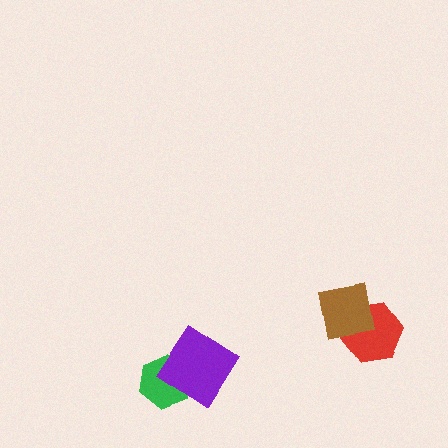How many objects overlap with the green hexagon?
1 object overlaps with the green hexagon.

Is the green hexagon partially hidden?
Yes, it is partially covered by another shape.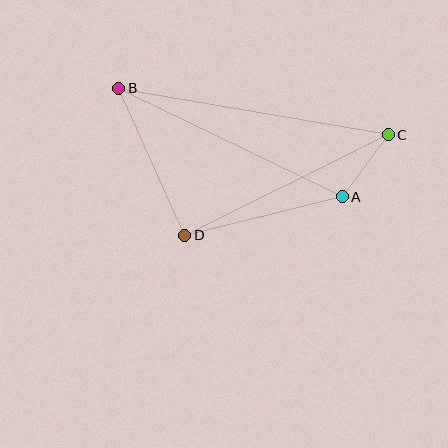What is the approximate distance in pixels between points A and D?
The distance between A and D is approximately 162 pixels.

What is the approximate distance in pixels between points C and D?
The distance between C and D is approximately 227 pixels.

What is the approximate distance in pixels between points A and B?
The distance between A and B is approximately 248 pixels.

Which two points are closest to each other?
Points A and C are closest to each other.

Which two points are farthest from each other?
Points B and C are farthest from each other.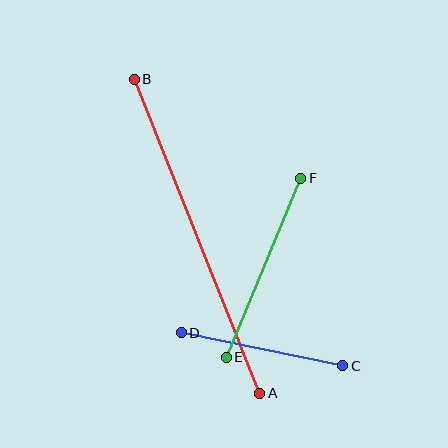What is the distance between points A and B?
The distance is approximately 338 pixels.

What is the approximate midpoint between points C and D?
The midpoint is at approximately (262, 349) pixels.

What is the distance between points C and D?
The distance is approximately 165 pixels.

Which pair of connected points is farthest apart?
Points A and B are farthest apart.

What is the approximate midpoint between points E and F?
The midpoint is at approximately (263, 268) pixels.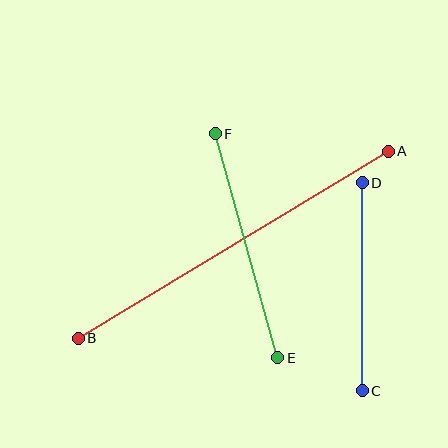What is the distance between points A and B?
The distance is approximately 362 pixels.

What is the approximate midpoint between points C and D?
The midpoint is at approximately (362, 287) pixels.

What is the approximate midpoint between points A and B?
The midpoint is at approximately (233, 245) pixels.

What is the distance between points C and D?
The distance is approximately 208 pixels.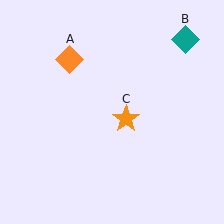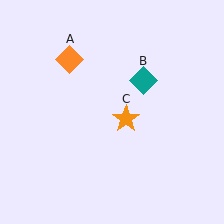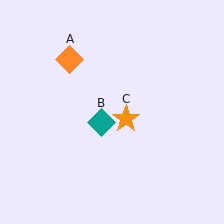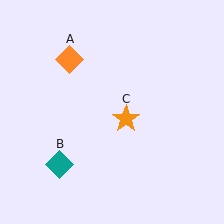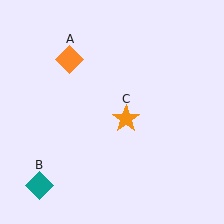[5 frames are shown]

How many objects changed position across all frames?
1 object changed position: teal diamond (object B).